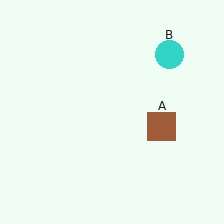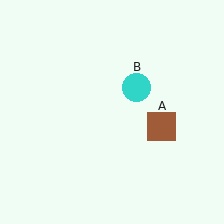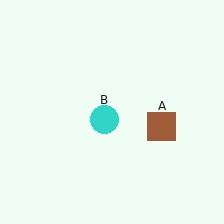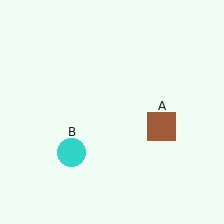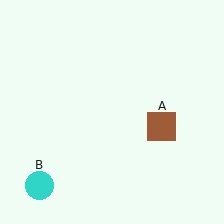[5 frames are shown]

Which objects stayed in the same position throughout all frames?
Brown square (object A) remained stationary.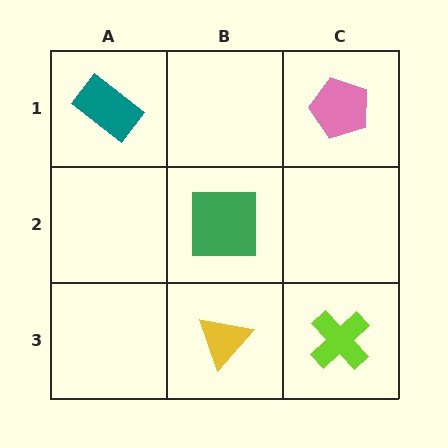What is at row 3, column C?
A lime cross.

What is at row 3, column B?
A yellow triangle.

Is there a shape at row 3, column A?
No, that cell is empty.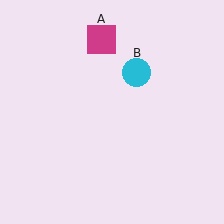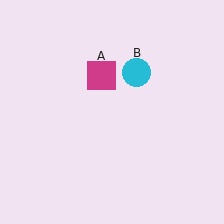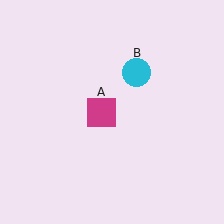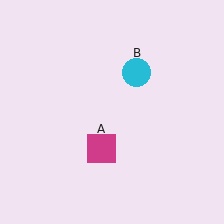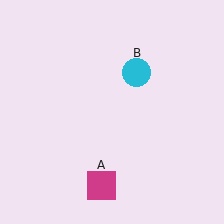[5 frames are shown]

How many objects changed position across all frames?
1 object changed position: magenta square (object A).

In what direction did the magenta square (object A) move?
The magenta square (object A) moved down.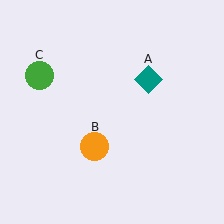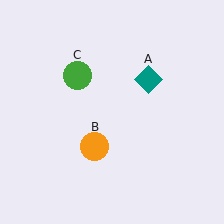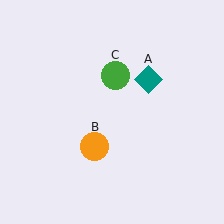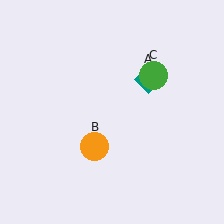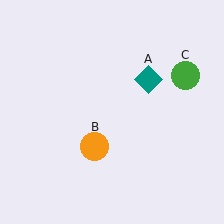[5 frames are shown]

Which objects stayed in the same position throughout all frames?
Teal diamond (object A) and orange circle (object B) remained stationary.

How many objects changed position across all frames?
1 object changed position: green circle (object C).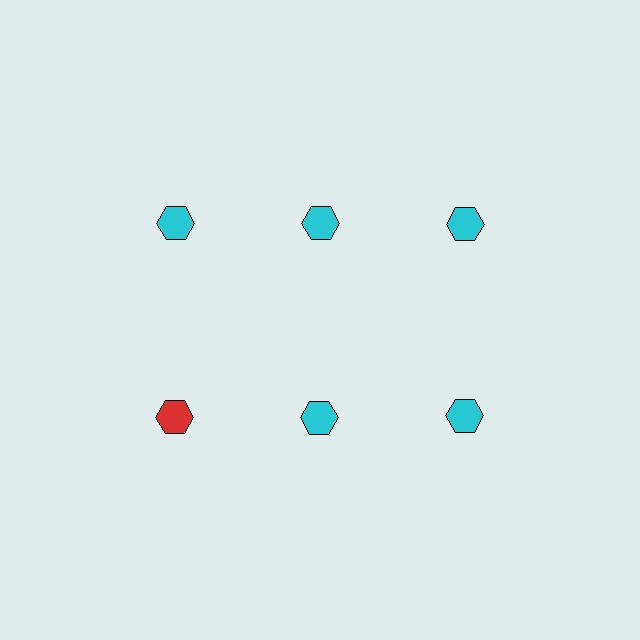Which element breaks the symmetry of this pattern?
The red hexagon in the second row, leftmost column breaks the symmetry. All other shapes are cyan hexagons.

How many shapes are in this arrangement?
There are 6 shapes arranged in a grid pattern.